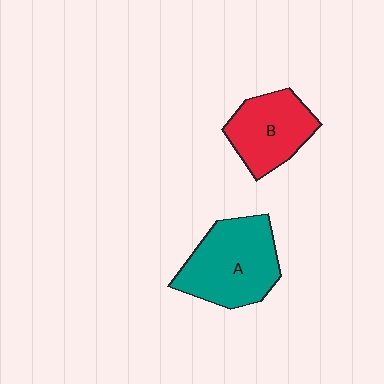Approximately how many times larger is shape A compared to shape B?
Approximately 1.3 times.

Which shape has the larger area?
Shape A (teal).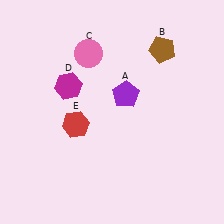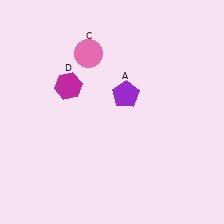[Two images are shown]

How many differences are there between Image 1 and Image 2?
There are 2 differences between the two images.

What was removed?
The brown pentagon (B), the red hexagon (E) were removed in Image 2.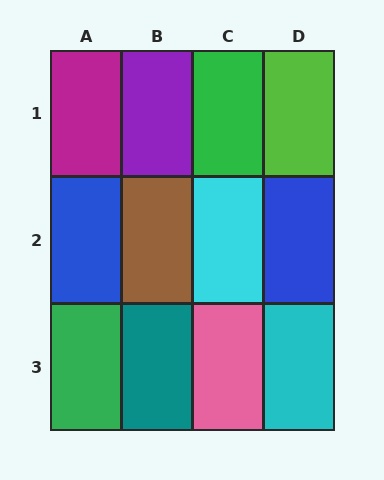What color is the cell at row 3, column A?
Green.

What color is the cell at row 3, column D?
Cyan.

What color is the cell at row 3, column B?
Teal.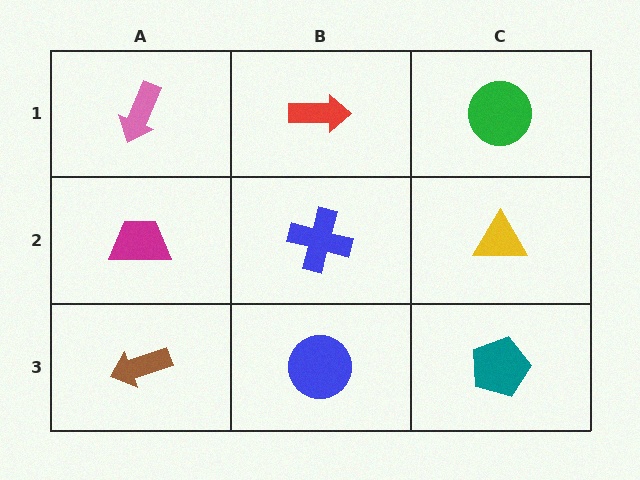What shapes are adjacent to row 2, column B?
A red arrow (row 1, column B), a blue circle (row 3, column B), a magenta trapezoid (row 2, column A), a yellow triangle (row 2, column C).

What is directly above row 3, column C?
A yellow triangle.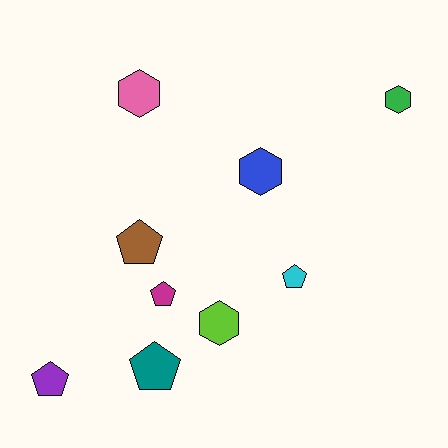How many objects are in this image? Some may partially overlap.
There are 9 objects.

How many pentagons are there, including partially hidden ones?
There are 5 pentagons.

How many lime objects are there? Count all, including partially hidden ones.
There is 1 lime object.